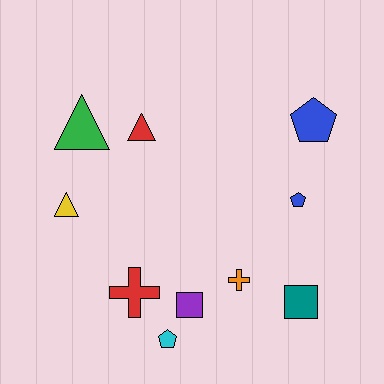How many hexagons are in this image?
There are no hexagons.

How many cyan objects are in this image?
There is 1 cyan object.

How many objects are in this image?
There are 10 objects.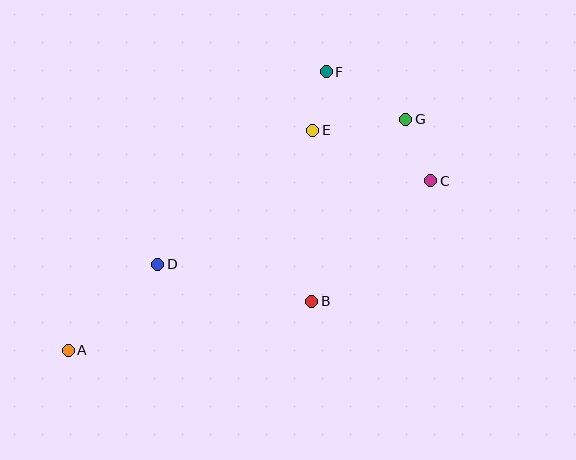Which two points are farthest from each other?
Points A and G are farthest from each other.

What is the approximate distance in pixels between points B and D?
The distance between B and D is approximately 158 pixels.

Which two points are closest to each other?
Points E and F are closest to each other.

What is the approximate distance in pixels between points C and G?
The distance between C and G is approximately 67 pixels.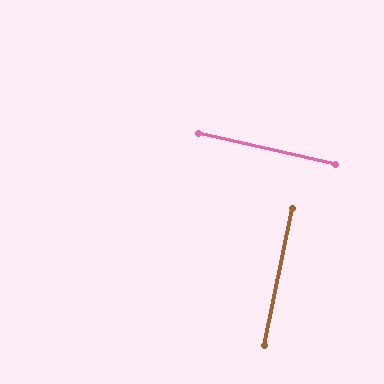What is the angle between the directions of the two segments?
Approximately 89 degrees.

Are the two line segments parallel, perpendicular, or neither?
Perpendicular — they meet at approximately 89°.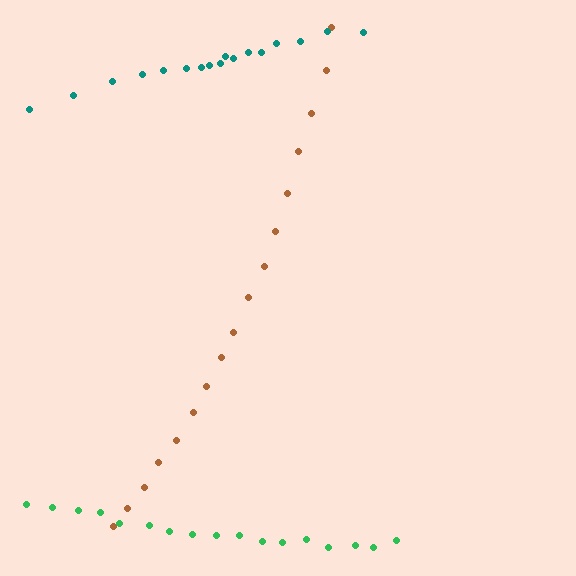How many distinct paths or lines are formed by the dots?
There are 3 distinct paths.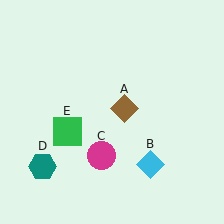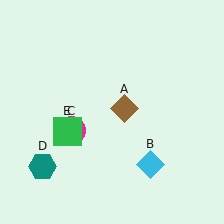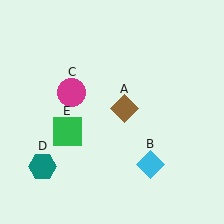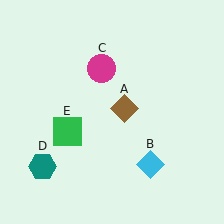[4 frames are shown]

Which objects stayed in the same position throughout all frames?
Brown diamond (object A) and cyan diamond (object B) and teal hexagon (object D) and green square (object E) remained stationary.